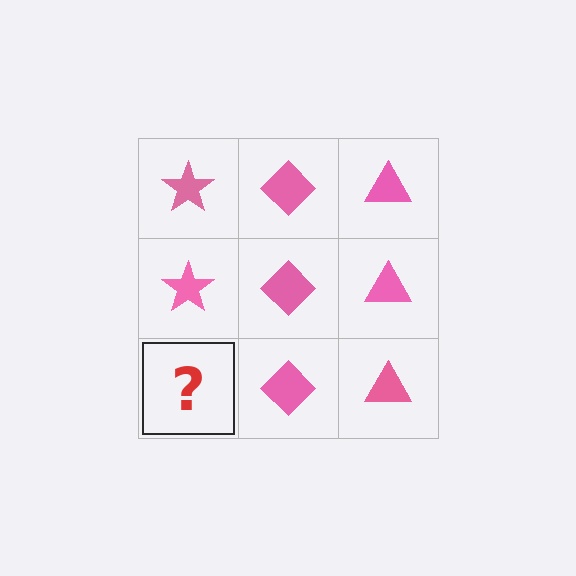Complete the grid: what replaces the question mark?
The question mark should be replaced with a pink star.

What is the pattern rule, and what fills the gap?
The rule is that each column has a consistent shape. The gap should be filled with a pink star.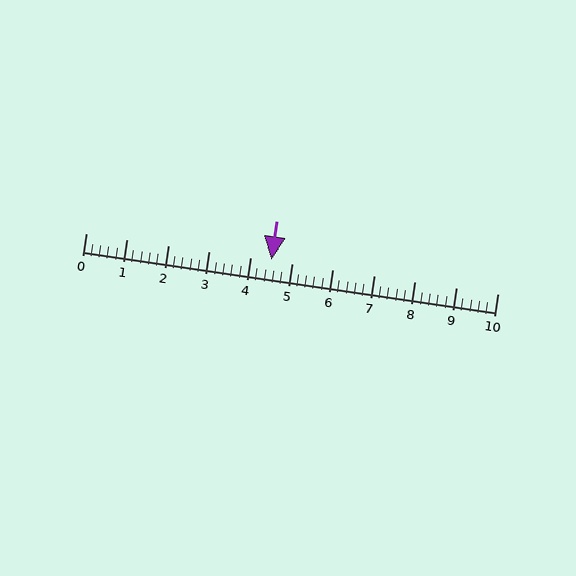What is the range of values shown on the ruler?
The ruler shows values from 0 to 10.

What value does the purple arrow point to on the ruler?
The purple arrow points to approximately 4.5.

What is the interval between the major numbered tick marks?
The major tick marks are spaced 1 units apart.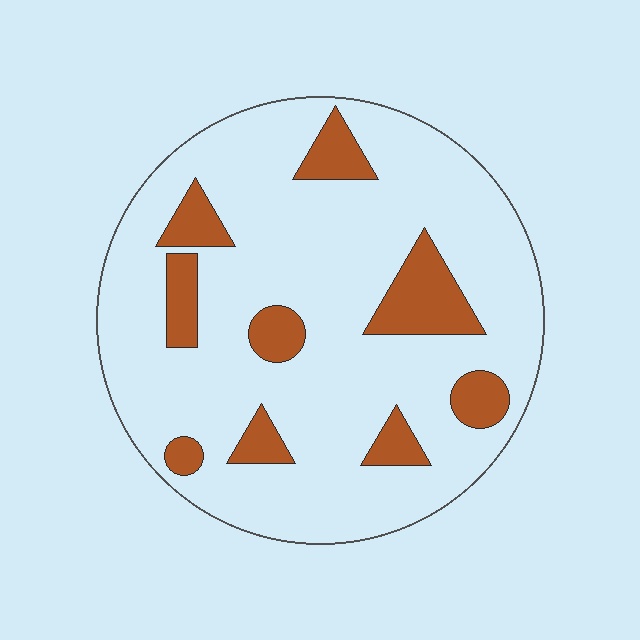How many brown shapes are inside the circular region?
9.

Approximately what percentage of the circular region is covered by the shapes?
Approximately 15%.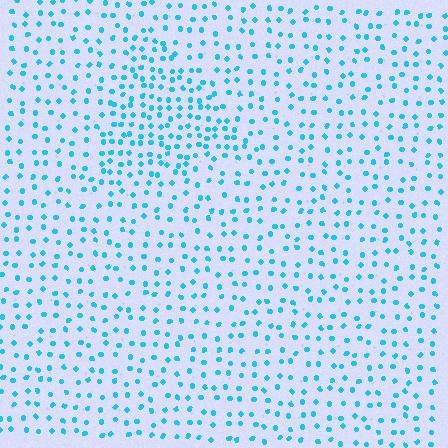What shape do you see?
I see a triangle.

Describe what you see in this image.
The image contains small cyan elements arranged at two different densities. A triangle-shaped region is visible where the elements are more densely packed than the surrounding area.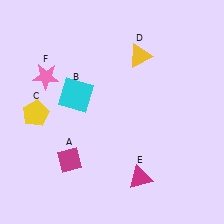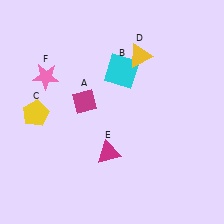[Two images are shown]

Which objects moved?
The objects that moved are: the magenta diamond (A), the cyan square (B), the magenta triangle (E).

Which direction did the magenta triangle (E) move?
The magenta triangle (E) moved left.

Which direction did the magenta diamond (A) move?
The magenta diamond (A) moved up.